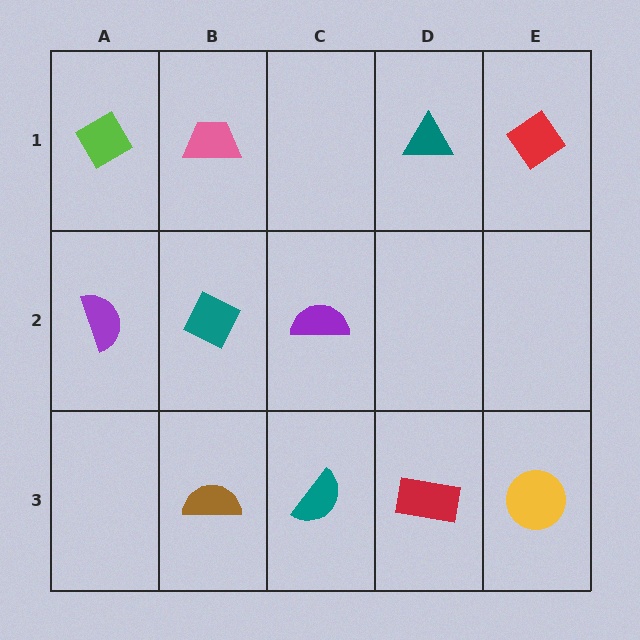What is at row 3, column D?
A red rectangle.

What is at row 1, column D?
A teal triangle.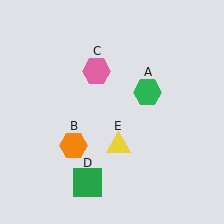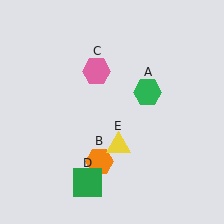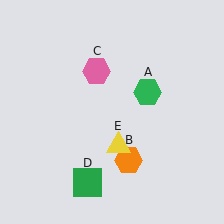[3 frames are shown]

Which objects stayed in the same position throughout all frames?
Green hexagon (object A) and pink hexagon (object C) and green square (object D) and yellow triangle (object E) remained stationary.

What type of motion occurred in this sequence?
The orange hexagon (object B) rotated counterclockwise around the center of the scene.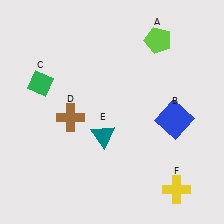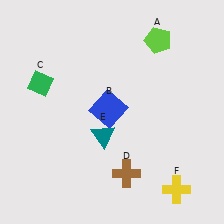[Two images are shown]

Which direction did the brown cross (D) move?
The brown cross (D) moved down.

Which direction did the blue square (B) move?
The blue square (B) moved left.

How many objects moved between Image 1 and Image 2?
2 objects moved between the two images.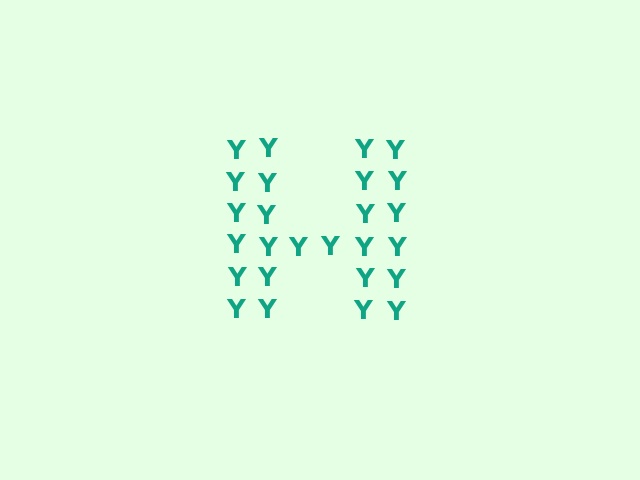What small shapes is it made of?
It is made of small letter Y's.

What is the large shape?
The large shape is the letter H.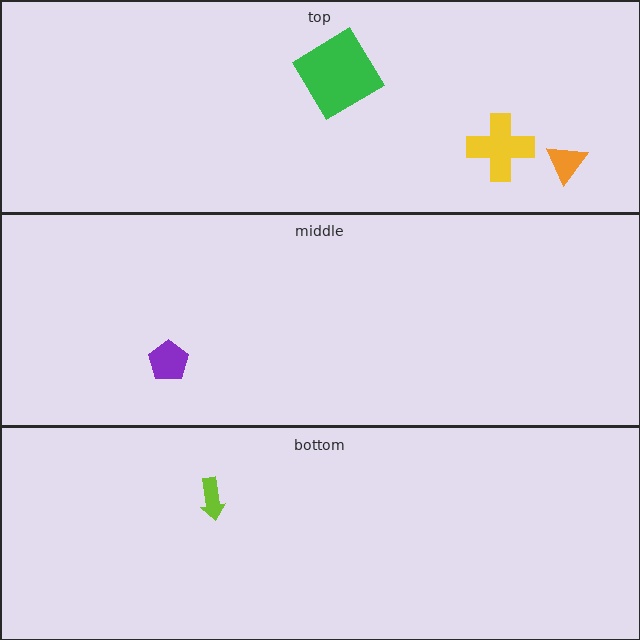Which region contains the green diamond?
The top region.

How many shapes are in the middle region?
1.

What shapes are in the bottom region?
The lime arrow.